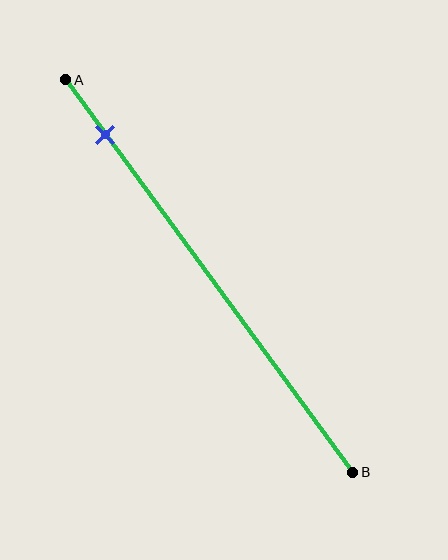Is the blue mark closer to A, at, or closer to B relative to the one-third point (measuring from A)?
The blue mark is closer to point A than the one-third point of segment AB.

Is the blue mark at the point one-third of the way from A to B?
No, the mark is at about 15% from A, not at the 33% one-third point.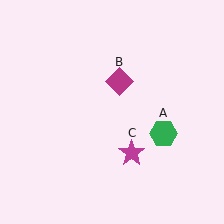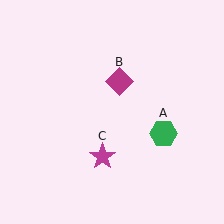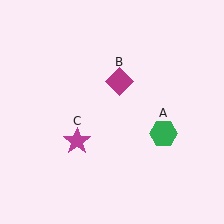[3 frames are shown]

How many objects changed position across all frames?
1 object changed position: magenta star (object C).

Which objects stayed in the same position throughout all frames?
Green hexagon (object A) and magenta diamond (object B) remained stationary.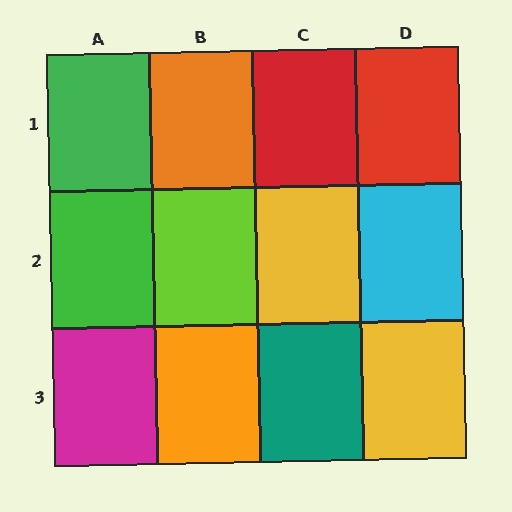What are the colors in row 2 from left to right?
Green, lime, yellow, cyan.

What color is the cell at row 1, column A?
Green.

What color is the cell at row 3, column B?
Orange.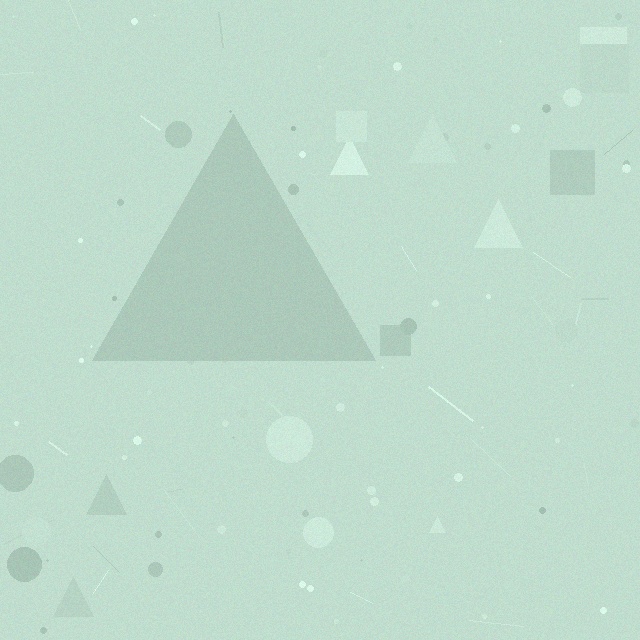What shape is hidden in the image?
A triangle is hidden in the image.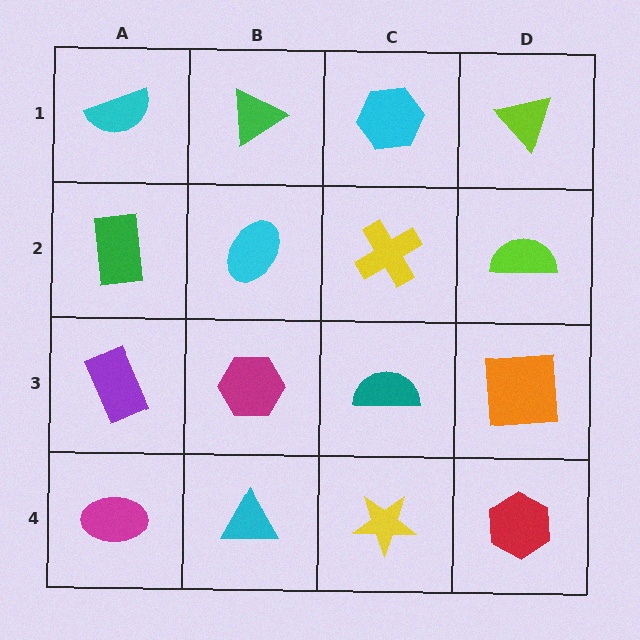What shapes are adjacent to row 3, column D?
A lime semicircle (row 2, column D), a red hexagon (row 4, column D), a teal semicircle (row 3, column C).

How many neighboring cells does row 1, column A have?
2.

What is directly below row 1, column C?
A yellow cross.